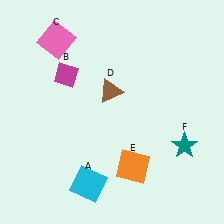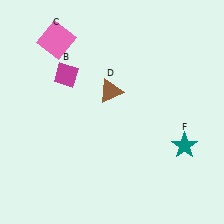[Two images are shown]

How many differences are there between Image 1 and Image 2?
There are 2 differences between the two images.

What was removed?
The cyan square (A), the orange square (E) were removed in Image 2.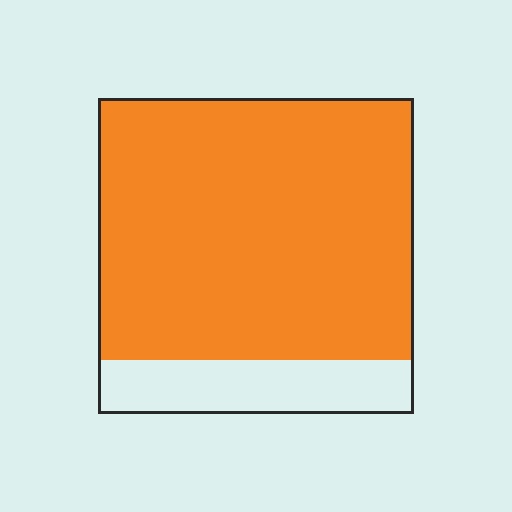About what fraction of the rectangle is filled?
About five sixths (5/6).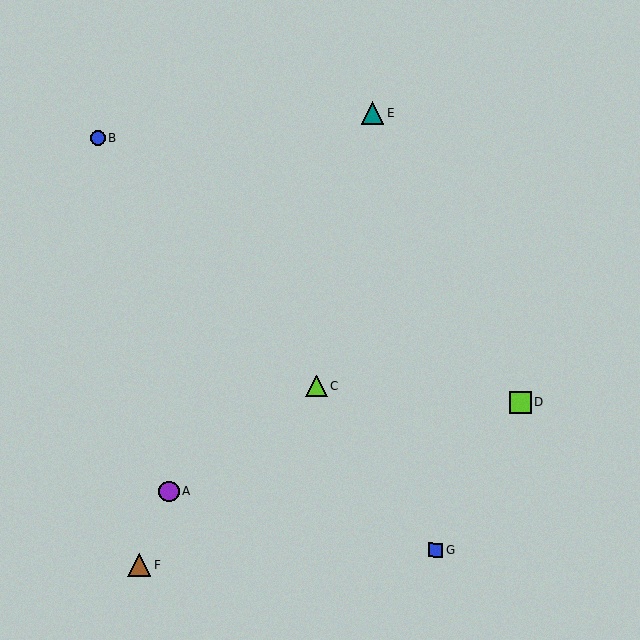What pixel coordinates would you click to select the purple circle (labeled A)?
Click at (169, 492) to select the purple circle A.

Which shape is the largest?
The brown triangle (labeled F) is the largest.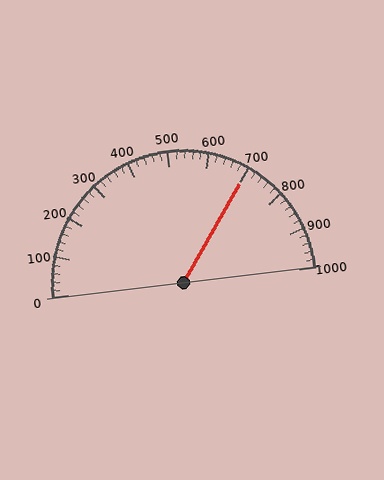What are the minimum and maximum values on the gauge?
The gauge ranges from 0 to 1000.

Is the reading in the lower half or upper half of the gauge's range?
The reading is in the upper half of the range (0 to 1000).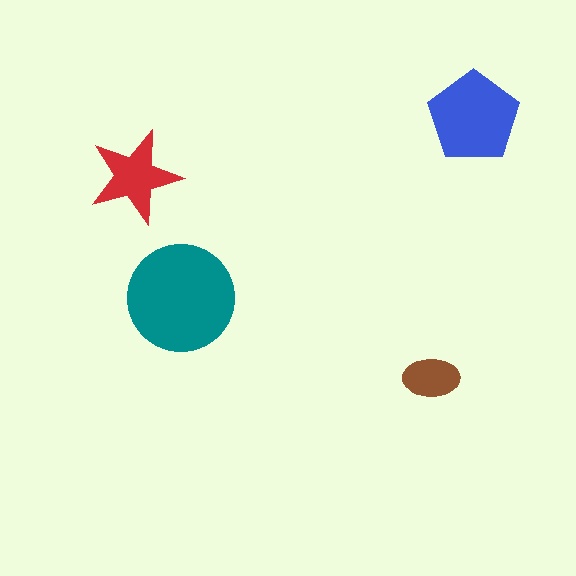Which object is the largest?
The teal circle.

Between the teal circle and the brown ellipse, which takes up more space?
The teal circle.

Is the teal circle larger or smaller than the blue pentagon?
Larger.